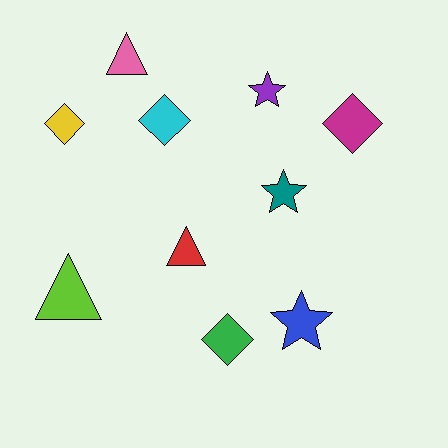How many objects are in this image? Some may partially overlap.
There are 10 objects.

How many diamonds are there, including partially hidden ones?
There are 4 diamonds.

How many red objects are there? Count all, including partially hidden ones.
There is 1 red object.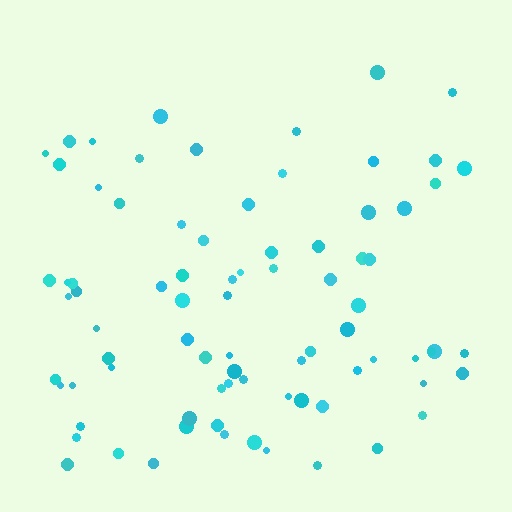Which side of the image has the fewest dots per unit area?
The top.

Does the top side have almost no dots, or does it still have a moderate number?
Still a moderate number, just noticeably fewer than the bottom.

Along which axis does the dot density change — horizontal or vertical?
Vertical.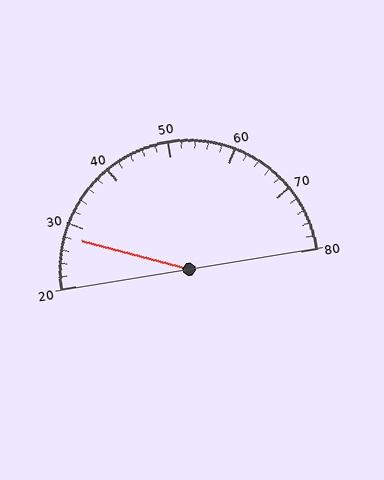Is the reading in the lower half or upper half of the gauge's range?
The reading is in the lower half of the range (20 to 80).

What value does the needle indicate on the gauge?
The needle indicates approximately 28.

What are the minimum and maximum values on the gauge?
The gauge ranges from 20 to 80.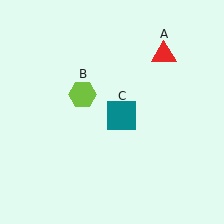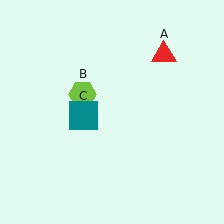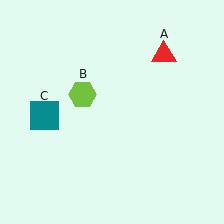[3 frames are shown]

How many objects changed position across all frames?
1 object changed position: teal square (object C).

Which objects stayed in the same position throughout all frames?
Red triangle (object A) and lime hexagon (object B) remained stationary.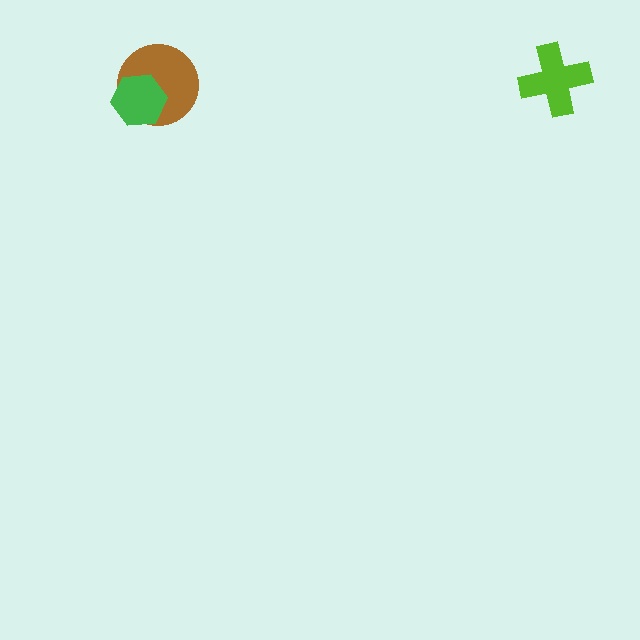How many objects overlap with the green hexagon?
1 object overlaps with the green hexagon.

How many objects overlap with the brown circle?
1 object overlaps with the brown circle.